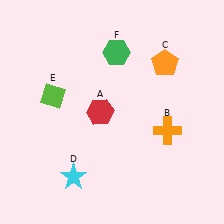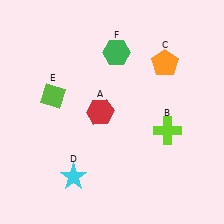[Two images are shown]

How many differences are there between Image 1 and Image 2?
There is 1 difference between the two images.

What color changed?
The cross (B) changed from orange in Image 1 to lime in Image 2.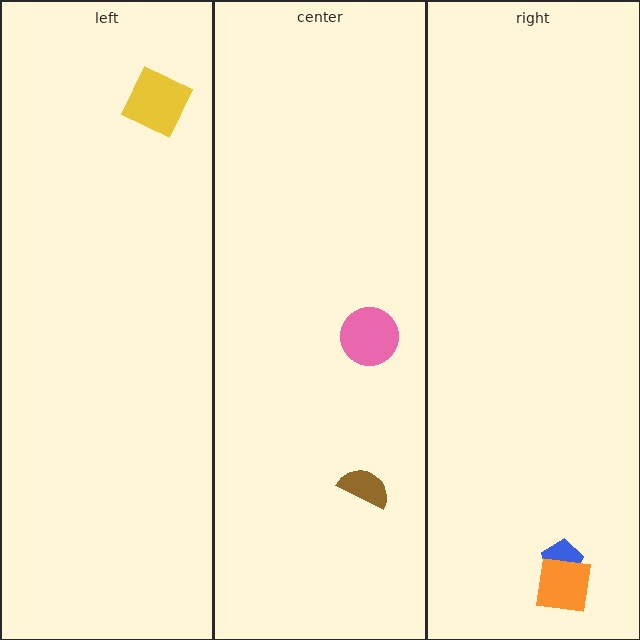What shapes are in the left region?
The yellow square.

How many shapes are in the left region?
1.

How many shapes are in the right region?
2.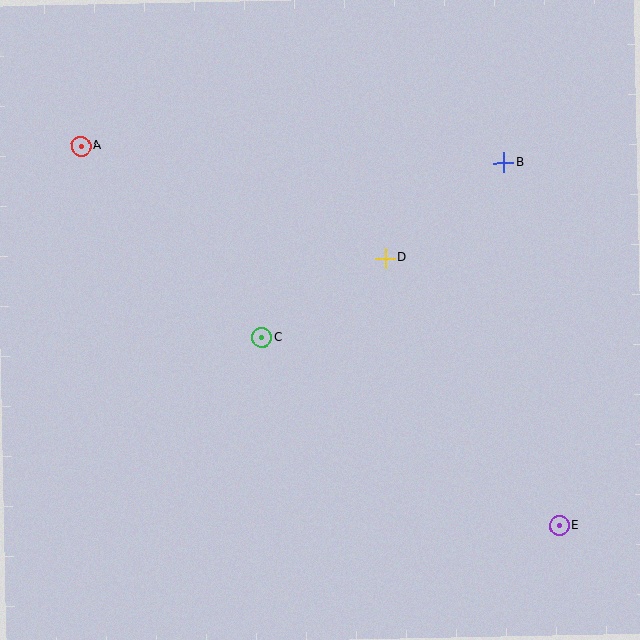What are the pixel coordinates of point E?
Point E is at (559, 525).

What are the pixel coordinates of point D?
Point D is at (385, 258).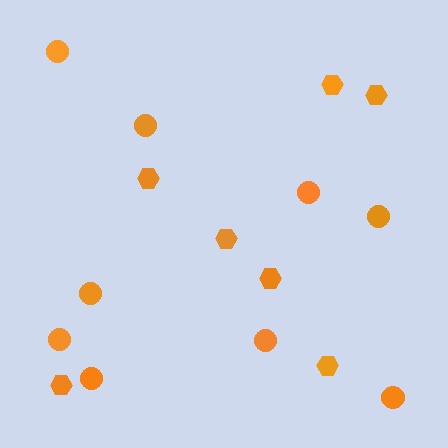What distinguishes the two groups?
There are 2 groups: one group of circles (9) and one group of hexagons (7).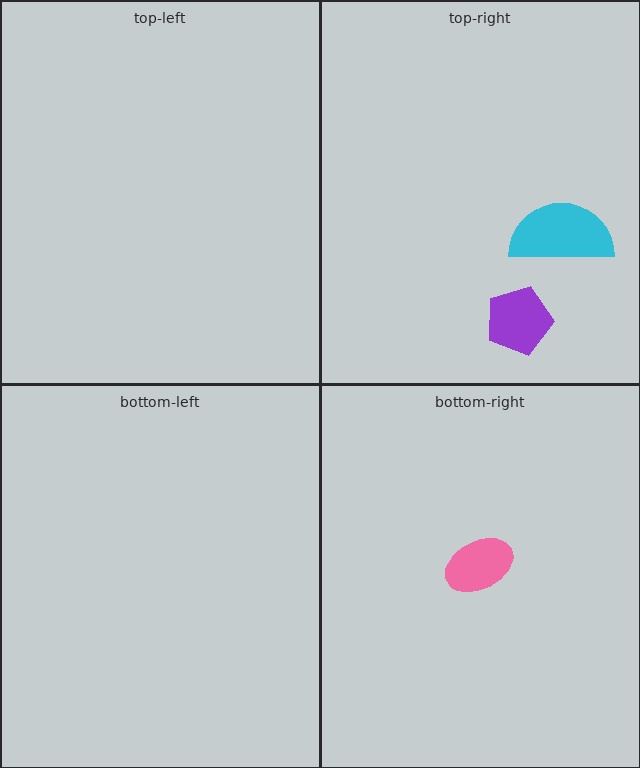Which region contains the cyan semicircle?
The top-right region.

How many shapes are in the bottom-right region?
1.